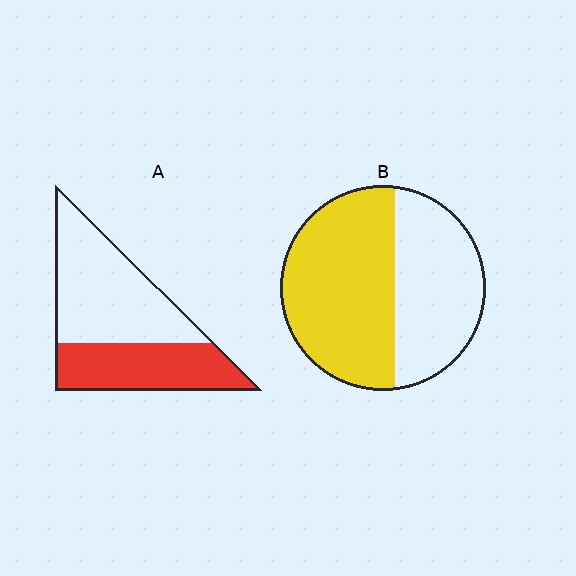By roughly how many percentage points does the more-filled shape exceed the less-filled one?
By roughly 15 percentage points (B over A).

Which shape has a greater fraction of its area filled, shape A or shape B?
Shape B.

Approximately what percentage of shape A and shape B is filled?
A is approximately 40% and B is approximately 55%.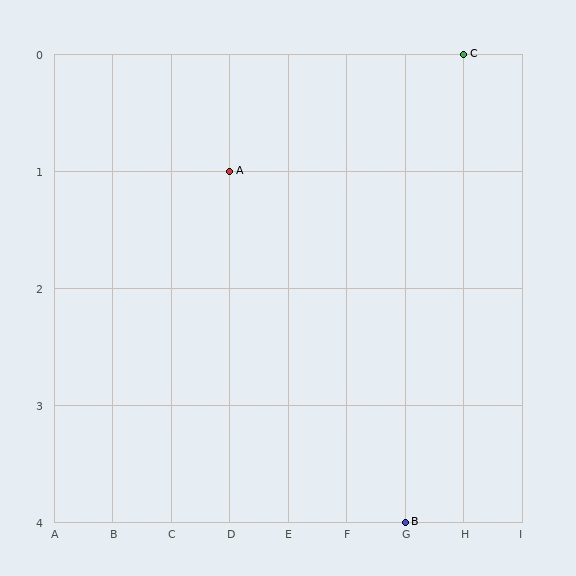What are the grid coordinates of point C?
Point C is at grid coordinates (H, 0).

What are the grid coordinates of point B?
Point B is at grid coordinates (G, 4).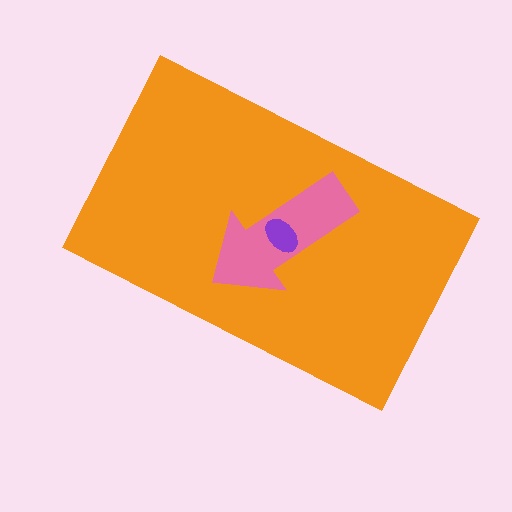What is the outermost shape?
The orange rectangle.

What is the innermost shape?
The purple ellipse.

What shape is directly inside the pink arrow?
The purple ellipse.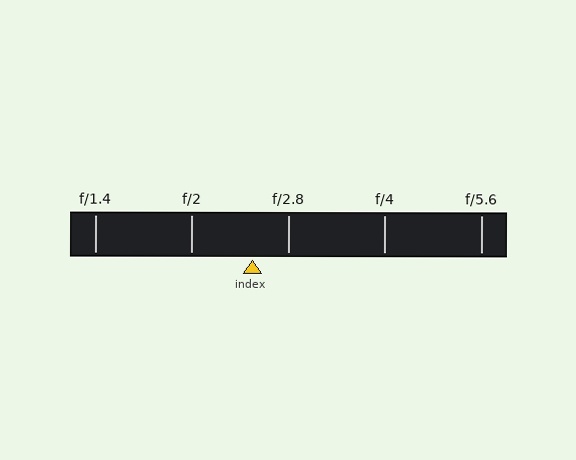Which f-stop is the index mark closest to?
The index mark is closest to f/2.8.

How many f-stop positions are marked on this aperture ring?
There are 5 f-stop positions marked.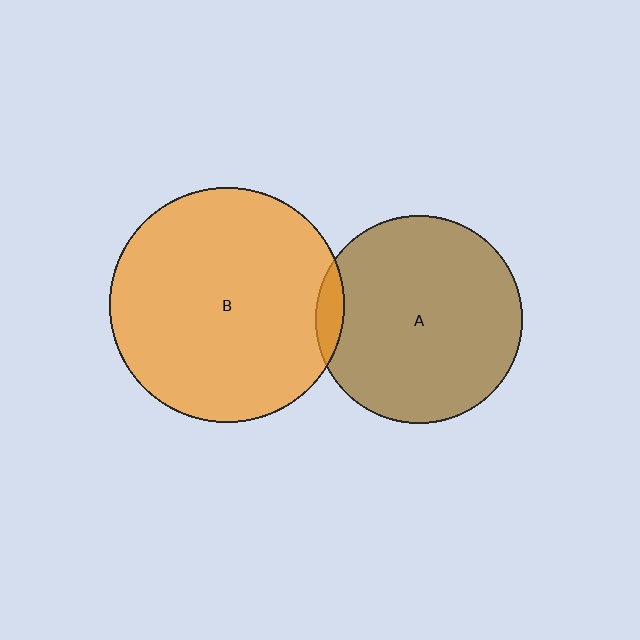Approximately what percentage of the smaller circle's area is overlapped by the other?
Approximately 5%.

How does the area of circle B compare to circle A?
Approximately 1.3 times.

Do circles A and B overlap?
Yes.